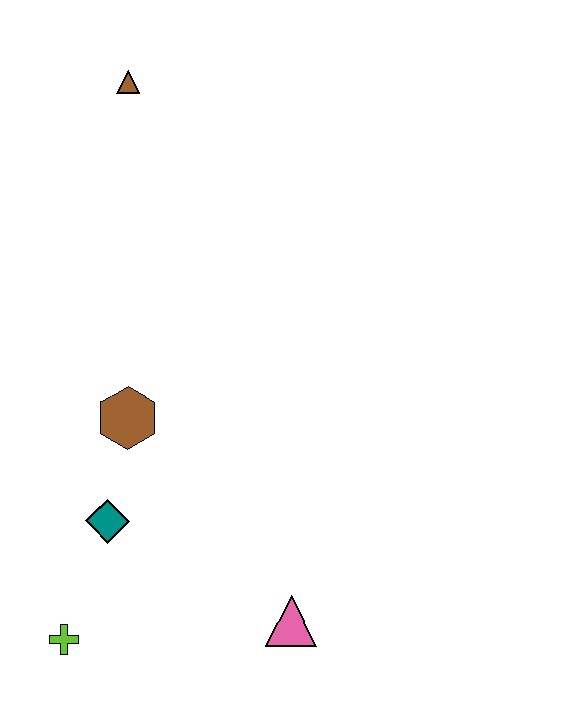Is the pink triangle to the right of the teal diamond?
Yes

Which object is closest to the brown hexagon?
The teal diamond is closest to the brown hexagon.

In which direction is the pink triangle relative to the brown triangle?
The pink triangle is below the brown triangle.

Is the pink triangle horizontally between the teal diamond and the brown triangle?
No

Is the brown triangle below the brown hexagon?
No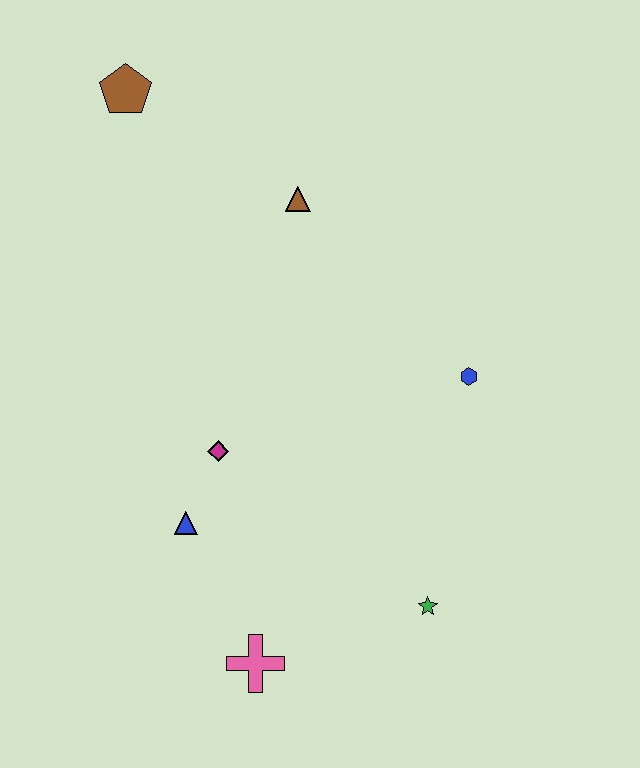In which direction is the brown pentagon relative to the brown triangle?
The brown pentagon is to the left of the brown triangle.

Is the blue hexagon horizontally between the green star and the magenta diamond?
No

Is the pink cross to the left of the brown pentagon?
No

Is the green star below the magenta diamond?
Yes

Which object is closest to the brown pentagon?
The brown triangle is closest to the brown pentagon.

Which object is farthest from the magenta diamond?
The brown pentagon is farthest from the magenta diamond.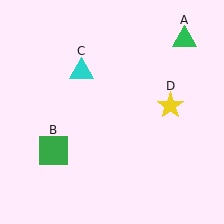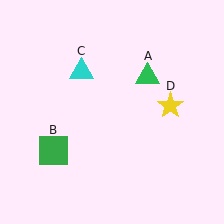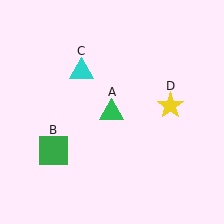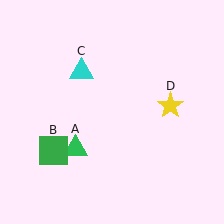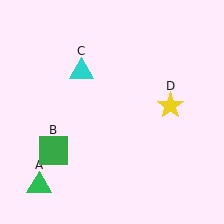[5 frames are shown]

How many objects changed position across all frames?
1 object changed position: green triangle (object A).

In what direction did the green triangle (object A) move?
The green triangle (object A) moved down and to the left.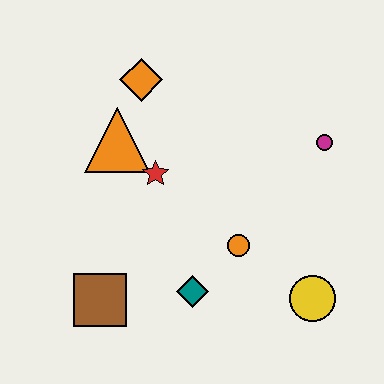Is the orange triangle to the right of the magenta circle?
No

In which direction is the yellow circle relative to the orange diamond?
The yellow circle is below the orange diamond.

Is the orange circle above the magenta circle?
No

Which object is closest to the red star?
The orange triangle is closest to the red star.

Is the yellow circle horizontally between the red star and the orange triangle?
No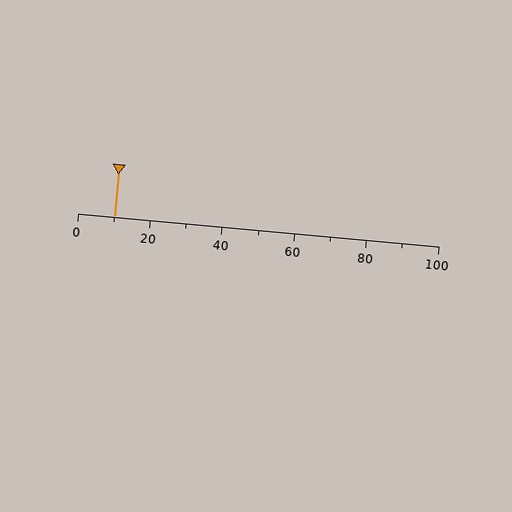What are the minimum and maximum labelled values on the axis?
The axis runs from 0 to 100.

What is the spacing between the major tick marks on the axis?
The major ticks are spaced 20 apart.